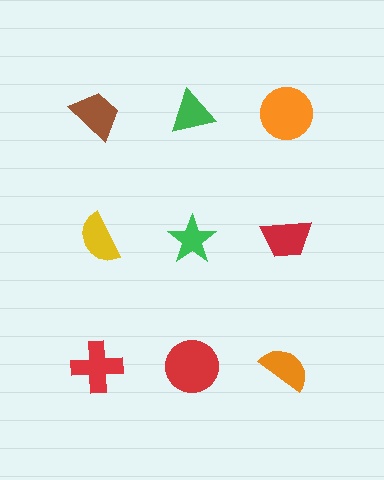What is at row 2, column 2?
A green star.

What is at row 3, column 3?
An orange semicircle.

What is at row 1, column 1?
A brown trapezoid.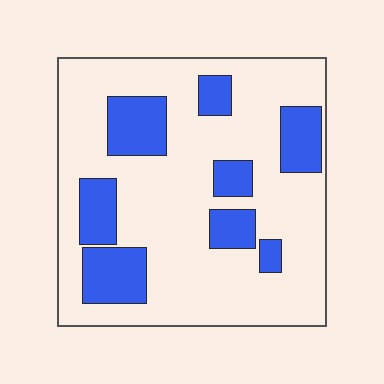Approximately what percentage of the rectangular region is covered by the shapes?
Approximately 25%.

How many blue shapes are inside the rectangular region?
8.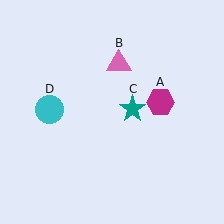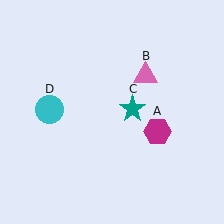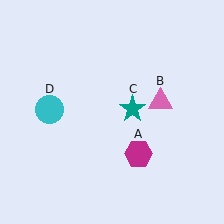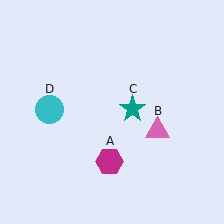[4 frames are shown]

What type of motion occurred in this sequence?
The magenta hexagon (object A), pink triangle (object B) rotated clockwise around the center of the scene.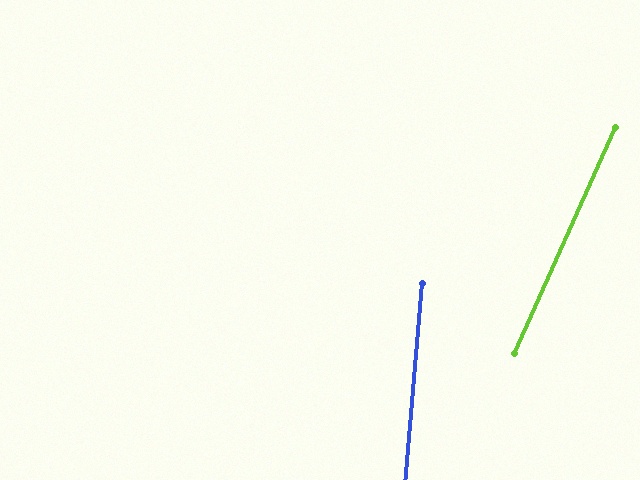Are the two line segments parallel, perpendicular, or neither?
Neither parallel nor perpendicular — they differ by about 19°.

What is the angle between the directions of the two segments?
Approximately 19 degrees.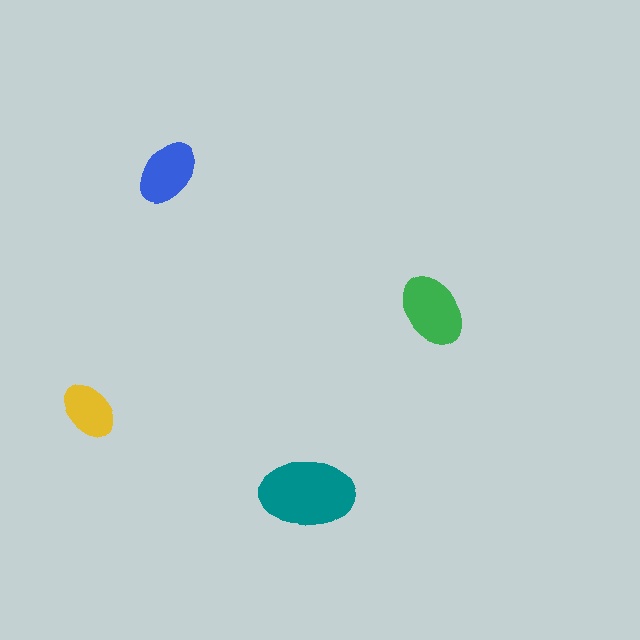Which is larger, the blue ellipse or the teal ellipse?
The teal one.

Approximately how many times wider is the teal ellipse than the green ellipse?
About 1.5 times wider.